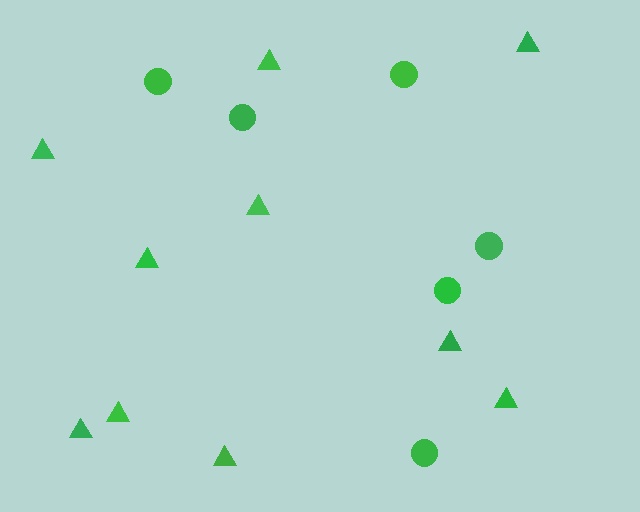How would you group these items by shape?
There are 2 groups: one group of circles (6) and one group of triangles (10).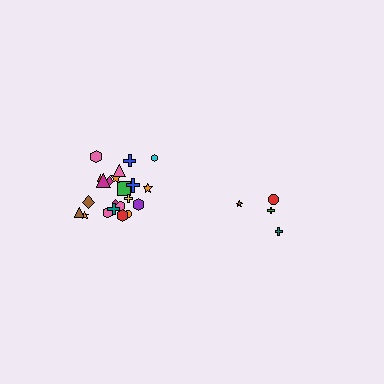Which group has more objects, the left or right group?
The left group.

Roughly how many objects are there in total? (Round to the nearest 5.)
Roughly 25 objects in total.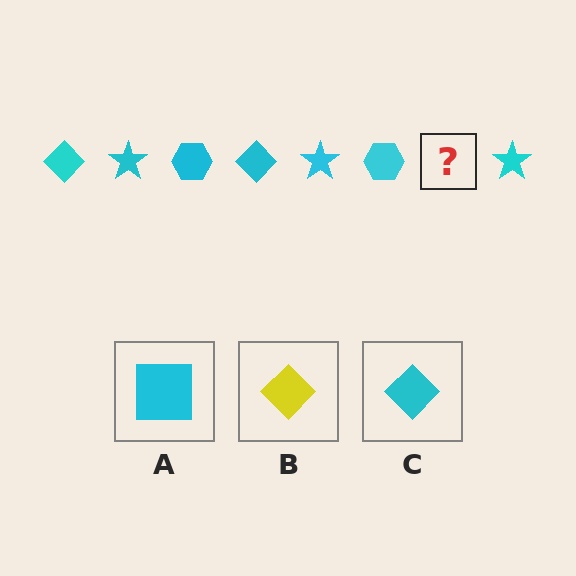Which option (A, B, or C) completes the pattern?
C.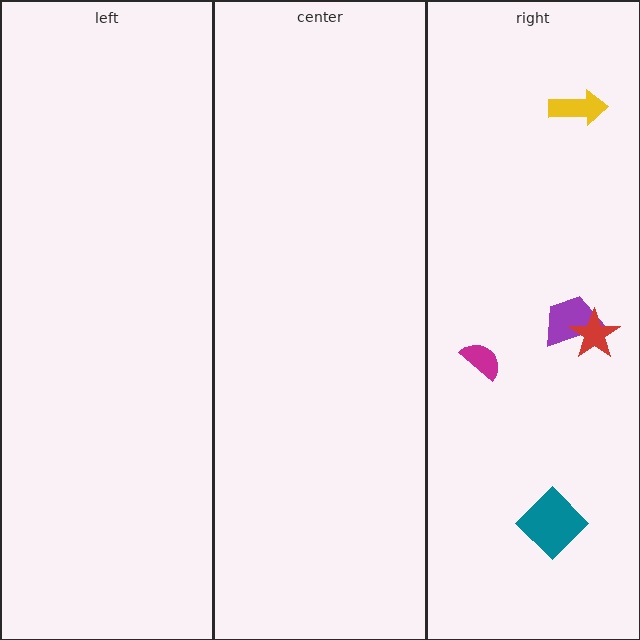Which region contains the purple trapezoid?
The right region.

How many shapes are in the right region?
5.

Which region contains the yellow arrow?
The right region.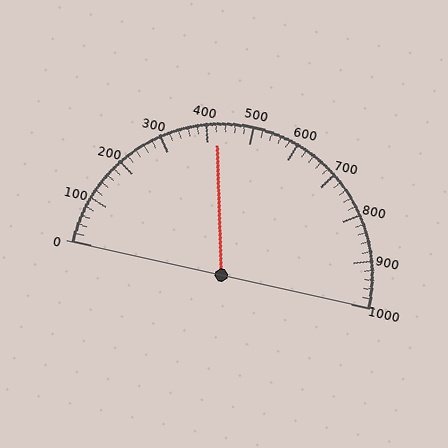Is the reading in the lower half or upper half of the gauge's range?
The reading is in the lower half of the range (0 to 1000).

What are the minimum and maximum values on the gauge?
The gauge ranges from 0 to 1000.